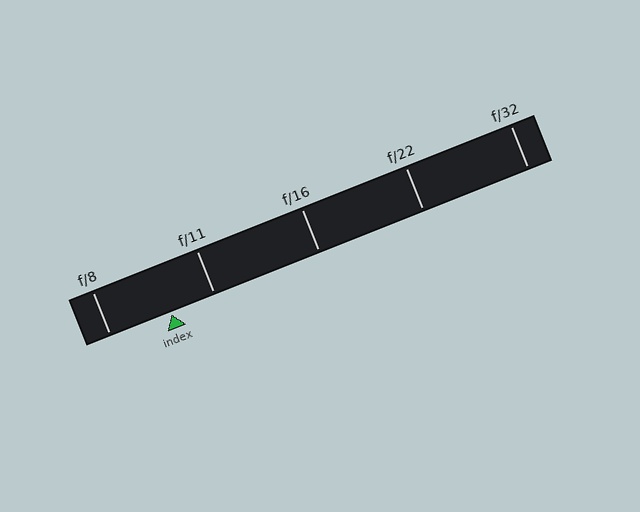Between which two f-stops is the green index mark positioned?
The index mark is between f/8 and f/11.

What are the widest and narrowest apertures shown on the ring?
The widest aperture shown is f/8 and the narrowest is f/32.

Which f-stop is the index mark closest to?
The index mark is closest to f/11.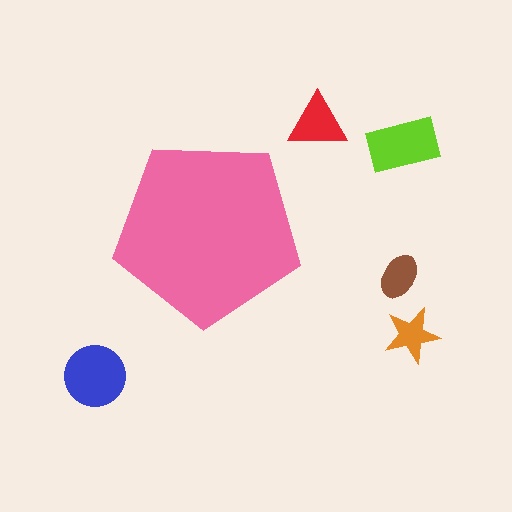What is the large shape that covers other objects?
A pink pentagon.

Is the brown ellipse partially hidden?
No, the brown ellipse is fully visible.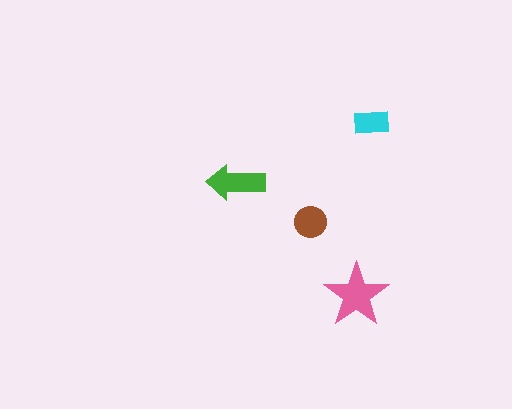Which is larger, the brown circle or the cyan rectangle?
The brown circle.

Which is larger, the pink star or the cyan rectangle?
The pink star.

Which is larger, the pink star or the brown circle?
The pink star.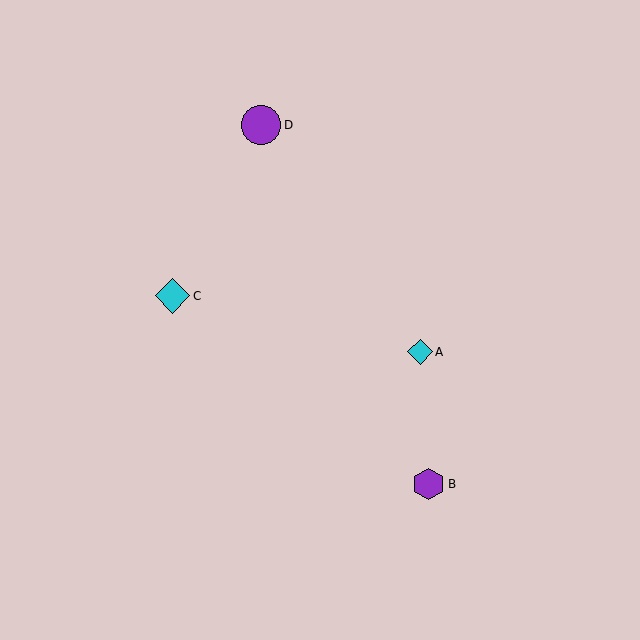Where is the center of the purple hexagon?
The center of the purple hexagon is at (429, 484).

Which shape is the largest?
The purple circle (labeled D) is the largest.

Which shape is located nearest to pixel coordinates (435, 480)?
The purple hexagon (labeled B) at (429, 484) is nearest to that location.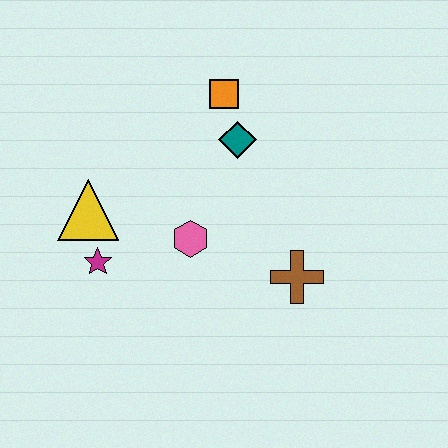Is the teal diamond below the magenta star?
No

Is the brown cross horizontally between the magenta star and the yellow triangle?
No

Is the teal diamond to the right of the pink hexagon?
Yes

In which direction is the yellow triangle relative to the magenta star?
The yellow triangle is above the magenta star.